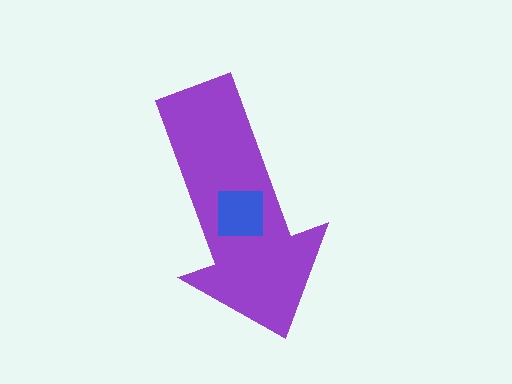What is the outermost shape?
The purple arrow.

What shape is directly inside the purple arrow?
The blue square.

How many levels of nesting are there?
2.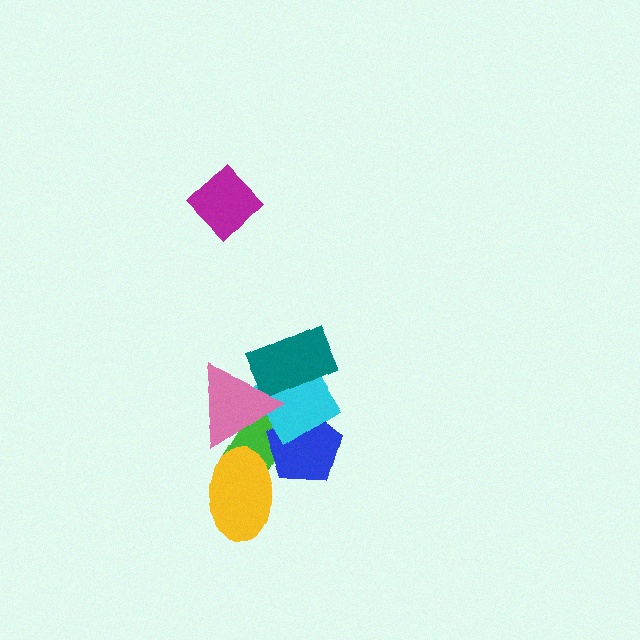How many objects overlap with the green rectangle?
4 objects overlap with the green rectangle.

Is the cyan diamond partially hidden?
Yes, it is partially covered by another shape.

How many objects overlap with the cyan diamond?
4 objects overlap with the cyan diamond.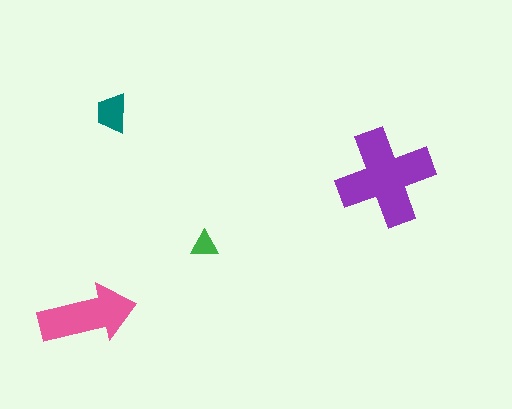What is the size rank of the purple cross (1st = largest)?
1st.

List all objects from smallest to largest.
The green triangle, the teal trapezoid, the pink arrow, the purple cross.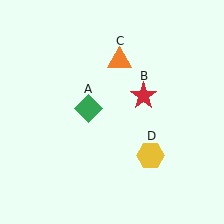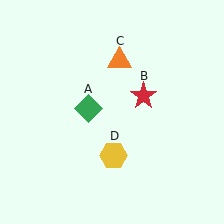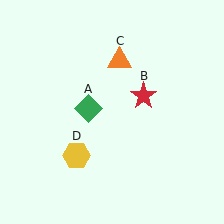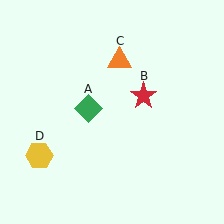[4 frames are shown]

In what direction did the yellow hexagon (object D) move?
The yellow hexagon (object D) moved left.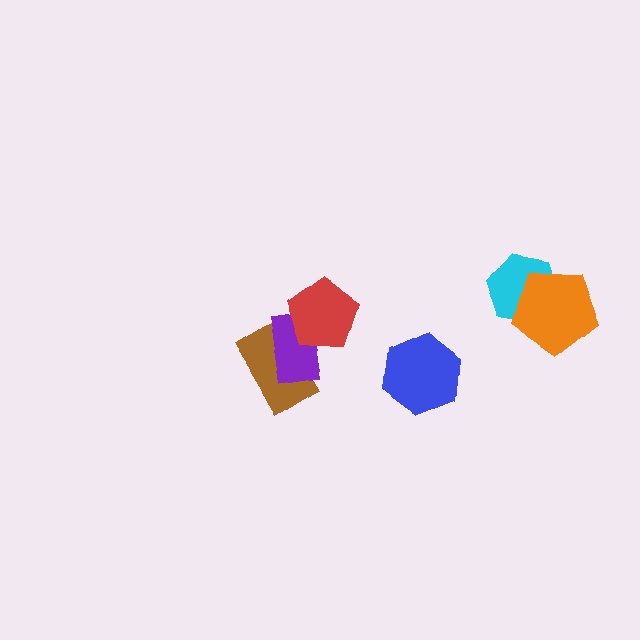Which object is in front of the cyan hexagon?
The orange pentagon is in front of the cyan hexagon.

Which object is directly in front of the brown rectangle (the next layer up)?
The purple rectangle is directly in front of the brown rectangle.